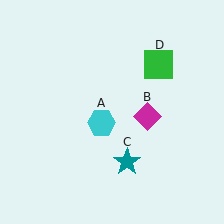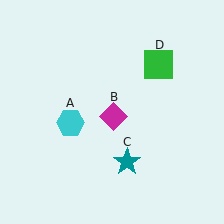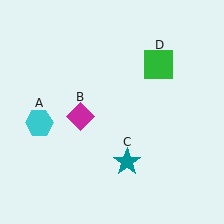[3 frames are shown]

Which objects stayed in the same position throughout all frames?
Teal star (object C) and green square (object D) remained stationary.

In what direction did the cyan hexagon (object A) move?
The cyan hexagon (object A) moved left.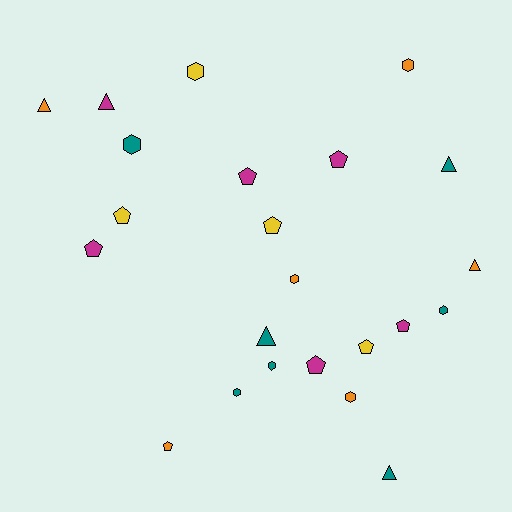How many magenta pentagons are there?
There are 5 magenta pentagons.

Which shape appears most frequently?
Pentagon, with 9 objects.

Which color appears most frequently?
Teal, with 7 objects.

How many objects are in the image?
There are 23 objects.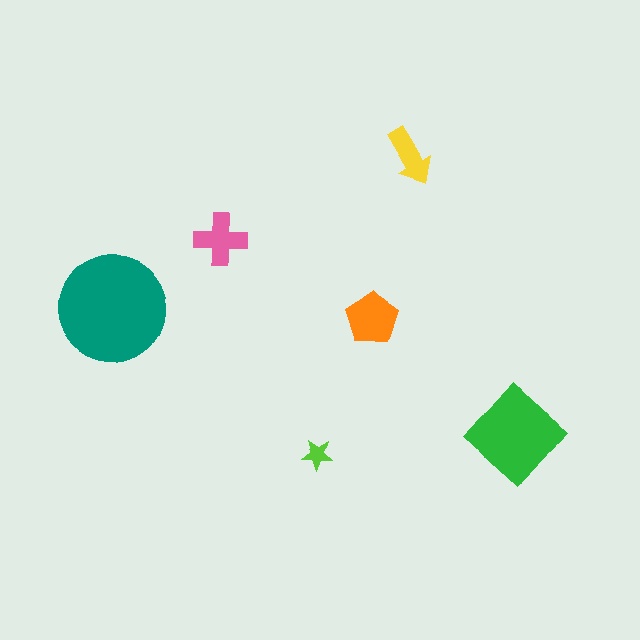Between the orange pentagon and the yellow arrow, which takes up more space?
The orange pentagon.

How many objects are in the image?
There are 6 objects in the image.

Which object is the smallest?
The lime star.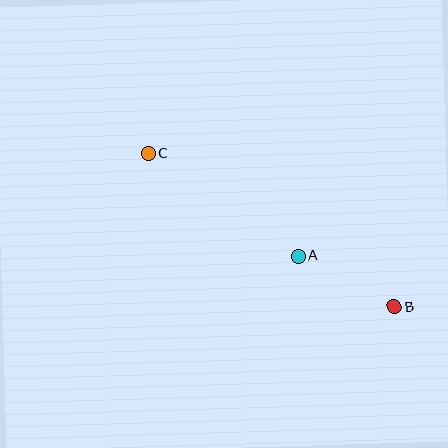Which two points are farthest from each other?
Points B and C are farthest from each other.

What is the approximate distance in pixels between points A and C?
The distance between A and C is approximately 182 pixels.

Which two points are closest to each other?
Points A and B are closest to each other.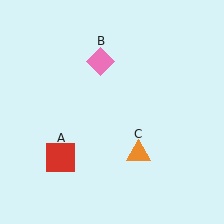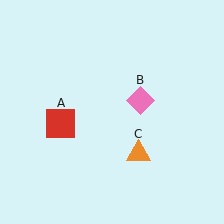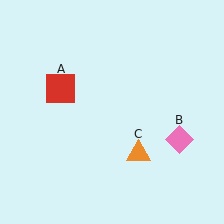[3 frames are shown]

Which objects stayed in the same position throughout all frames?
Orange triangle (object C) remained stationary.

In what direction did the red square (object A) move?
The red square (object A) moved up.